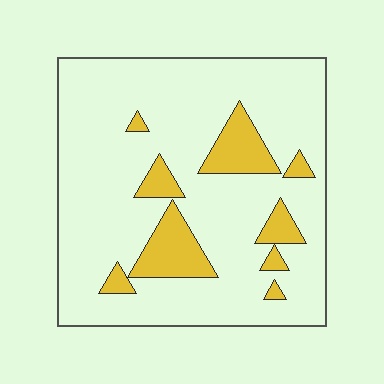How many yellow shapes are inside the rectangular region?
9.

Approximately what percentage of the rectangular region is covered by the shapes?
Approximately 15%.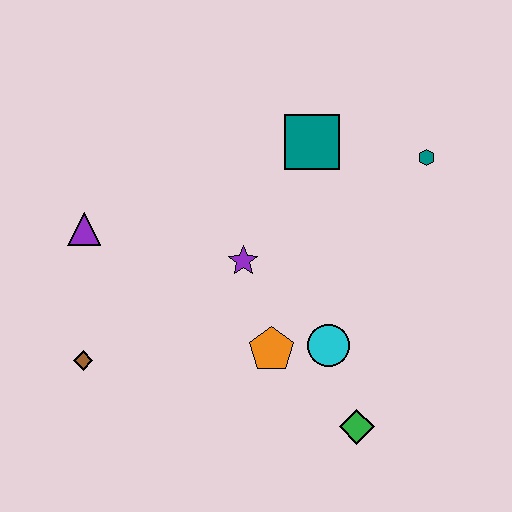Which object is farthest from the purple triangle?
The teal hexagon is farthest from the purple triangle.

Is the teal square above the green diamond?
Yes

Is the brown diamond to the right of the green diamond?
No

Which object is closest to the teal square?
The teal hexagon is closest to the teal square.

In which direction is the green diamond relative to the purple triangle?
The green diamond is to the right of the purple triangle.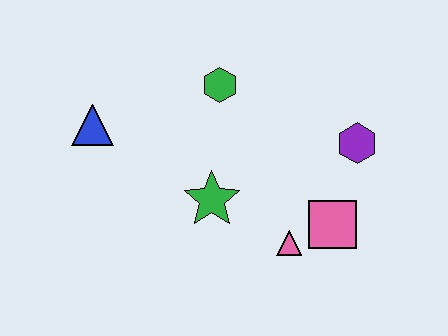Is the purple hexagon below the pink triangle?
No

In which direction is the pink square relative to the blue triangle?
The pink square is to the right of the blue triangle.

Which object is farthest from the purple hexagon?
The blue triangle is farthest from the purple hexagon.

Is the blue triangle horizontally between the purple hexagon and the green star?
No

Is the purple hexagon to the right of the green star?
Yes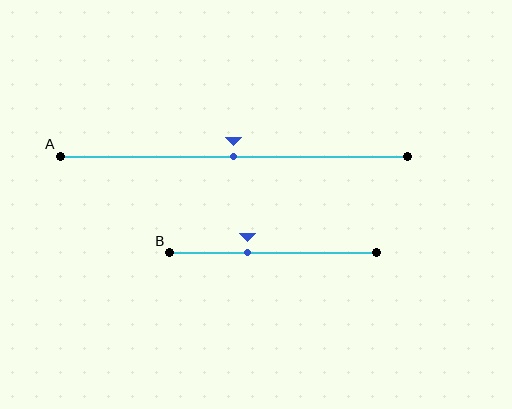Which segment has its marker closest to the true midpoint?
Segment A has its marker closest to the true midpoint.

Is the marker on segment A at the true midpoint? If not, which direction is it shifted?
Yes, the marker on segment A is at the true midpoint.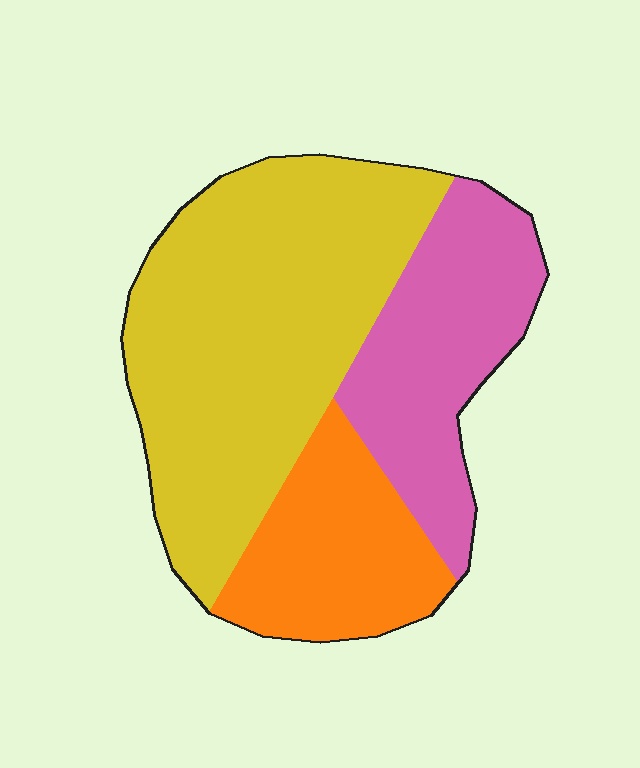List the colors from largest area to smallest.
From largest to smallest: yellow, pink, orange.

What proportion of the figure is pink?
Pink takes up about one quarter (1/4) of the figure.